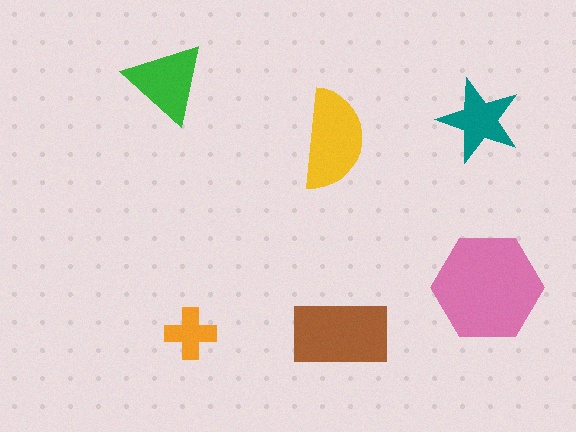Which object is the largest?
The pink hexagon.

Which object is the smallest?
The orange cross.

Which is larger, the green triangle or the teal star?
The green triangle.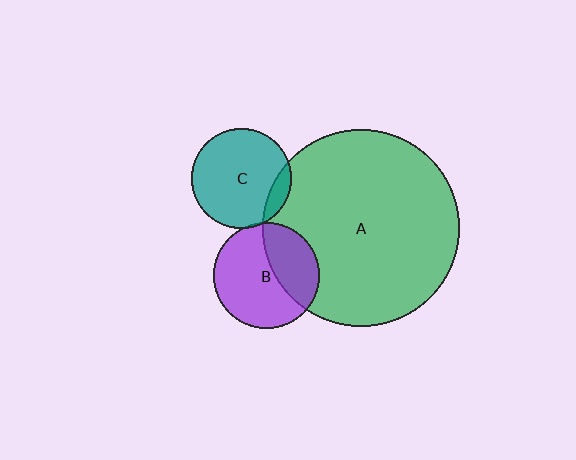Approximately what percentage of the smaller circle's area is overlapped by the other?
Approximately 5%.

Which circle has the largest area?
Circle A (green).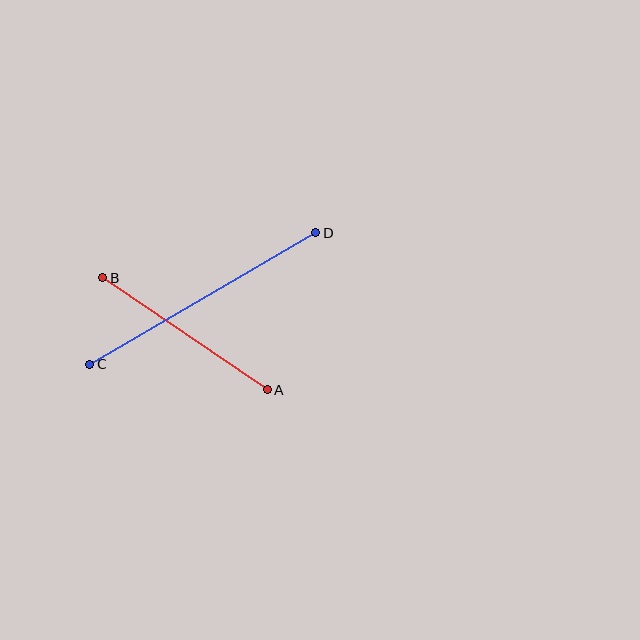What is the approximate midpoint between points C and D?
The midpoint is at approximately (203, 299) pixels.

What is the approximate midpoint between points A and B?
The midpoint is at approximately (185, 334) pixels.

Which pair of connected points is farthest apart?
Points C and D are farthest apart.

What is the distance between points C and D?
The distance is approximately 261 pixels.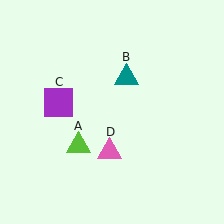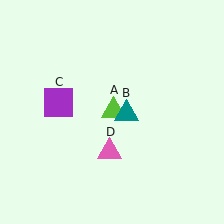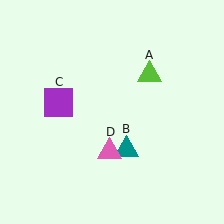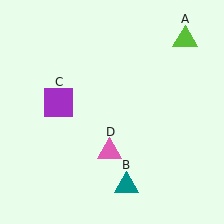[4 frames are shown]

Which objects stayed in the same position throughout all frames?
Purple square (object C) and pink triangle (object D) remained stationary.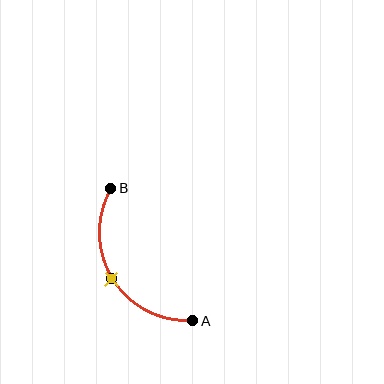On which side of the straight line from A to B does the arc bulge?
The arc bulges to the left of the straight line connecting A and B.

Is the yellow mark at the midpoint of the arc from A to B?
Yes. The yellow mark lies on the arc at equal arc-length from both A and B — it is the arc midpoint.